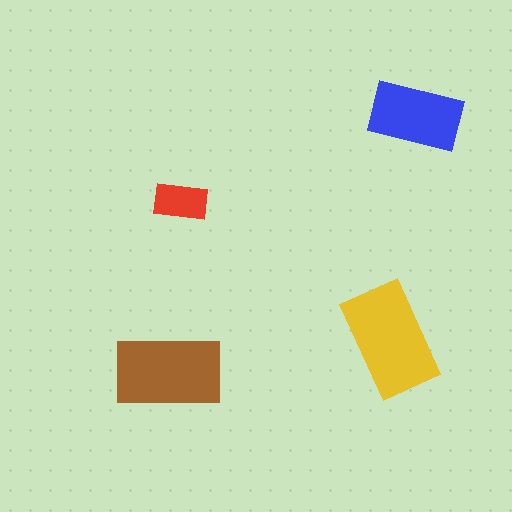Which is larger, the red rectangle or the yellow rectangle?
The yellow one.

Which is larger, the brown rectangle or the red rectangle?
The brown one.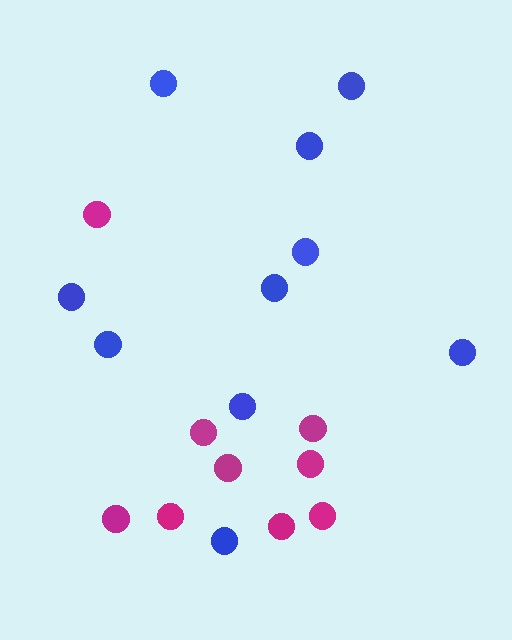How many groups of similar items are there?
There are 2 groups: one group of blue circles (10) and one group of magenta circles (9).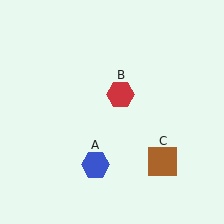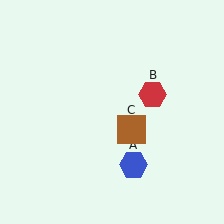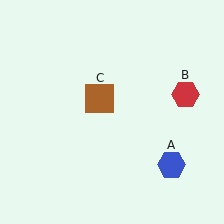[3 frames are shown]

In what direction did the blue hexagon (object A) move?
The blue hexagon (object A) moved right.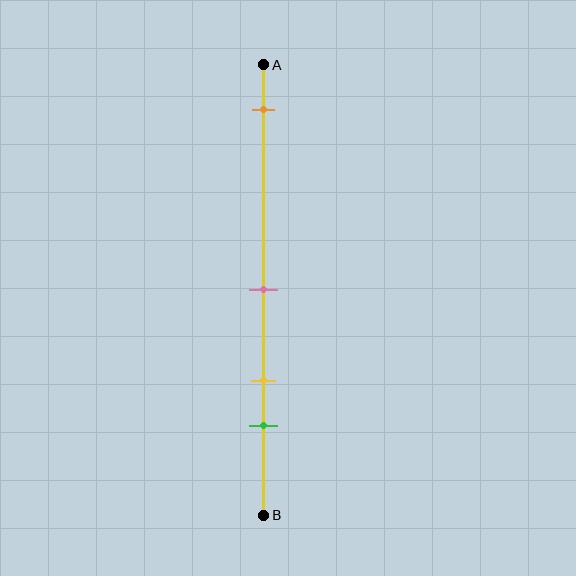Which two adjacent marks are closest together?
The yellow and green marks are the closest adjacent pair.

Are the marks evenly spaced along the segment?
No, the marks are not evenly spaced.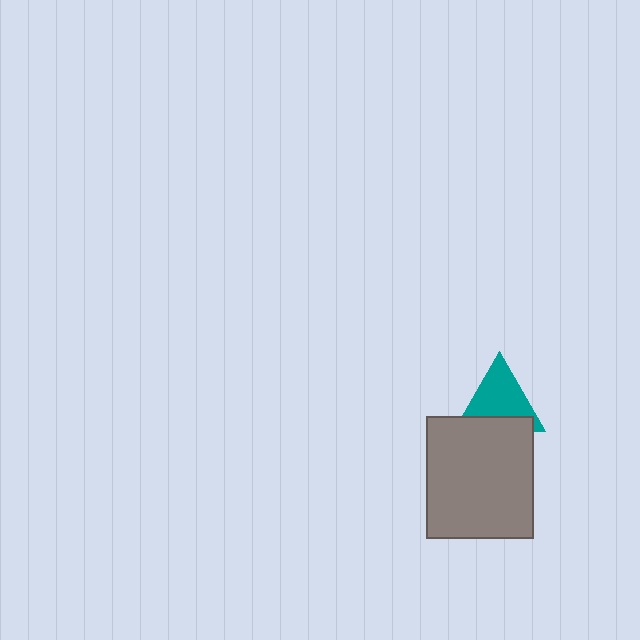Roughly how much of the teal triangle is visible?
Most of it is visible (roughly 68%).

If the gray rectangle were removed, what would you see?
You would see the complete teal triangle.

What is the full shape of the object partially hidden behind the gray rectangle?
The partially hidden object is a teal triangle.